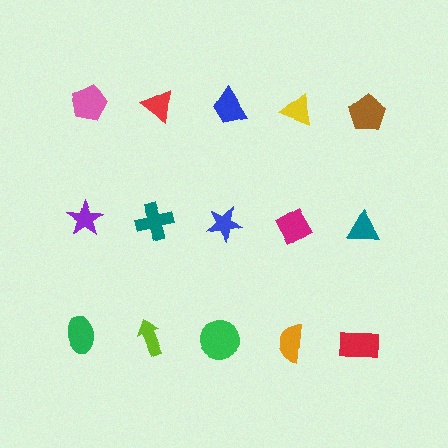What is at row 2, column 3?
A blue star.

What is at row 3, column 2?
A lime arrow.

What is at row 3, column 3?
A green circle.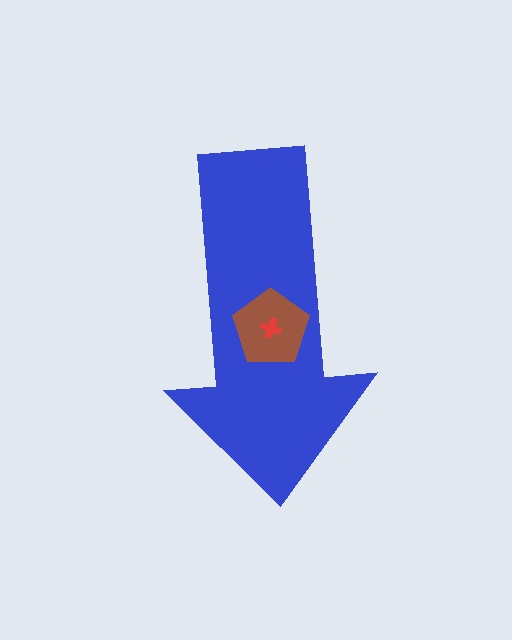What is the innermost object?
The red cross.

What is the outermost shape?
The blue arrow.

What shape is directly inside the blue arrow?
The brown pentagon.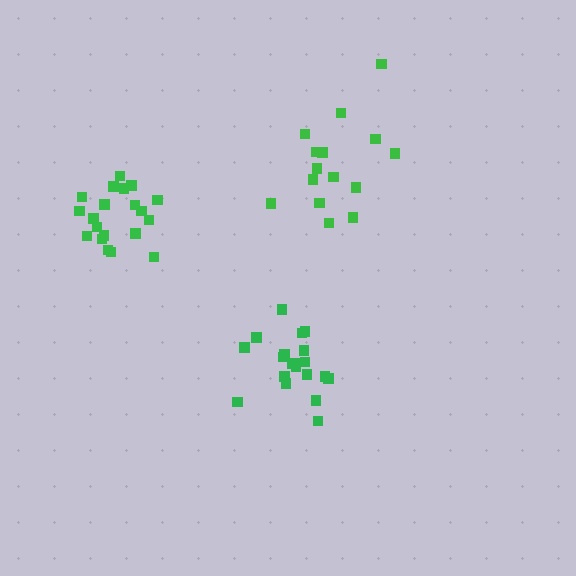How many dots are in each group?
Group 1: 16 dots, Group 2: 20 dots, Group 3: 20 dots (56 total).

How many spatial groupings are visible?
There are 3 spatial groupings.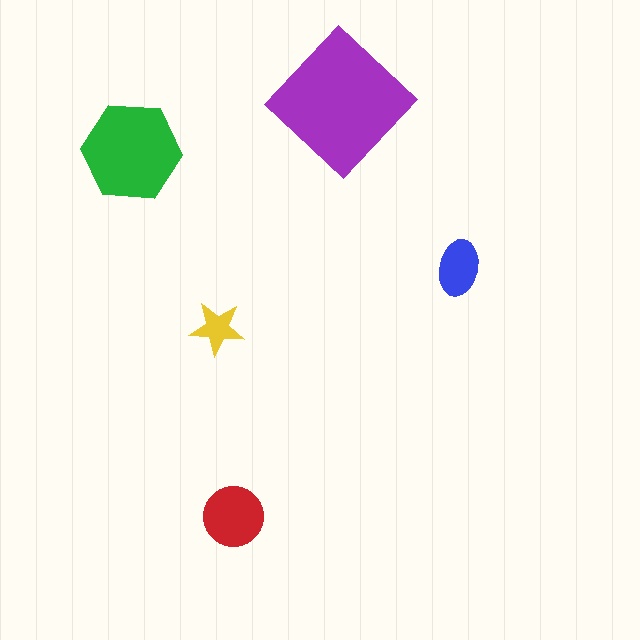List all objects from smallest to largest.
The yellow star, the blue ellipse, the red circle, the green hexagon, the purple diamond.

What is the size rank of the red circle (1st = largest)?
3rd.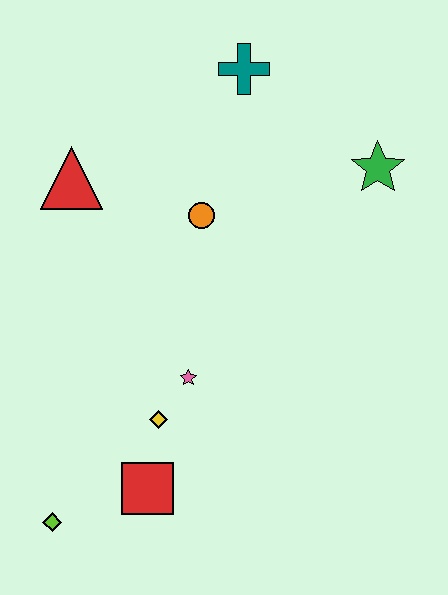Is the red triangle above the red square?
Yes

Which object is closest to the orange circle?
The red triangle is closest to the orange circle.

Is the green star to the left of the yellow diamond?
No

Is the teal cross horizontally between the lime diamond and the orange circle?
No